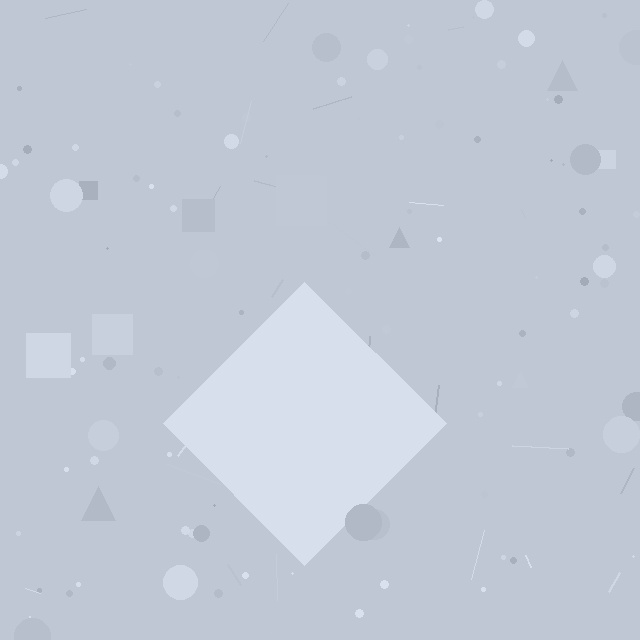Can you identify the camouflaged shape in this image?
The camouflaged shape is a diamond.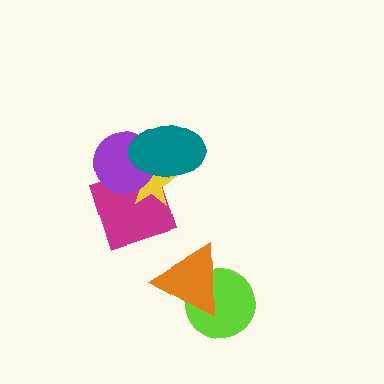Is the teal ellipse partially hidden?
No, no other shape covers it.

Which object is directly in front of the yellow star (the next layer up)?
The purple circle is directly in front of the yellow star.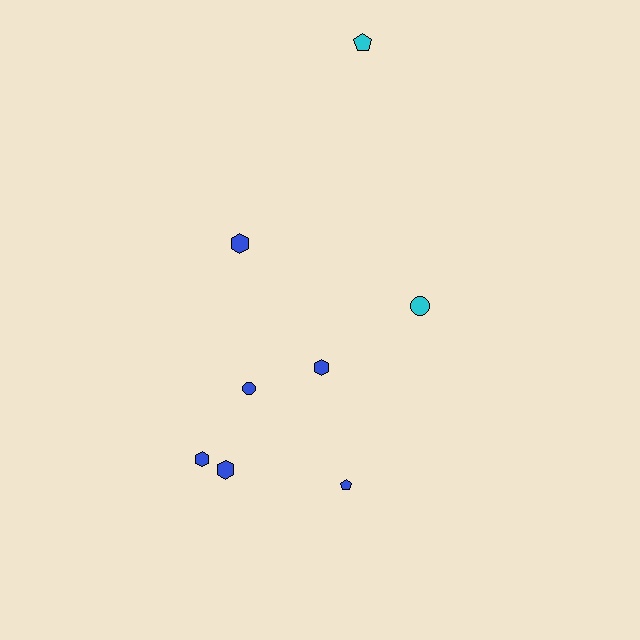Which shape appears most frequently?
Hexagon, with 4 objects.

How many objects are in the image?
There are 8 objects.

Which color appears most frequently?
Blue, with 6 objects.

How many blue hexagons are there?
There are 4 blue hexagons.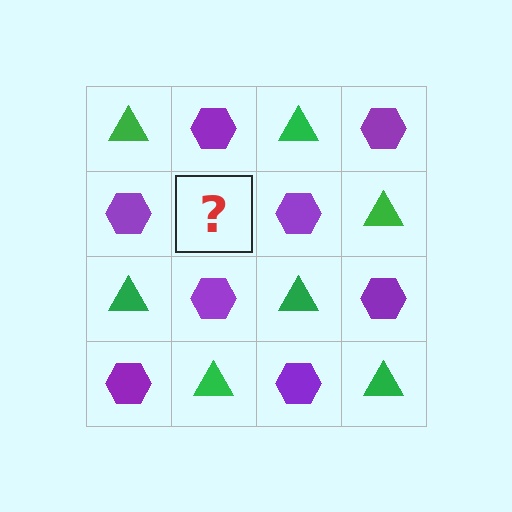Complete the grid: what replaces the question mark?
The question mark should be replaced with a green triangle.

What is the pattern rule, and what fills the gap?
The rule is that it alternates green triangle and purple hexagon in a checkerboard pattern. The gap should be filled with a green triangle.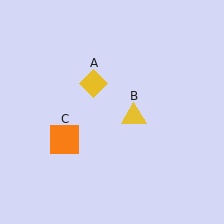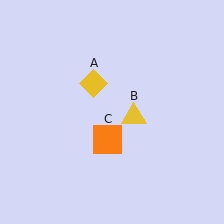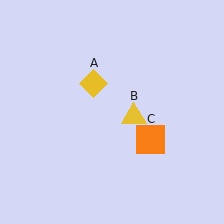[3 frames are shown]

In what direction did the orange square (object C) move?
The orange square (object C) moved right.